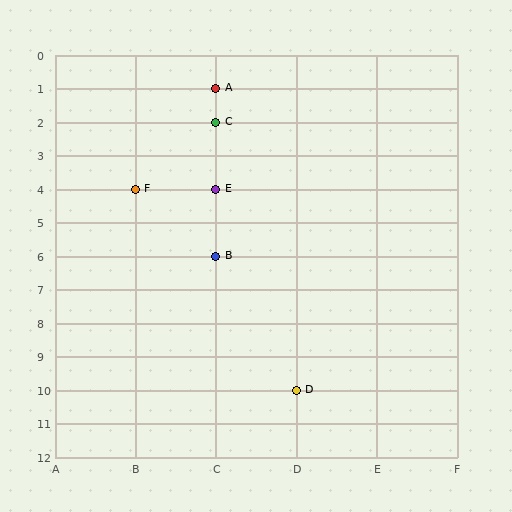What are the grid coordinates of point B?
Point B is at grid coordinates (C, 6).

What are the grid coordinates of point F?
Point F is at grid coordinates (B, 4).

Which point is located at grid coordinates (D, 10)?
Point D is at (D, 10).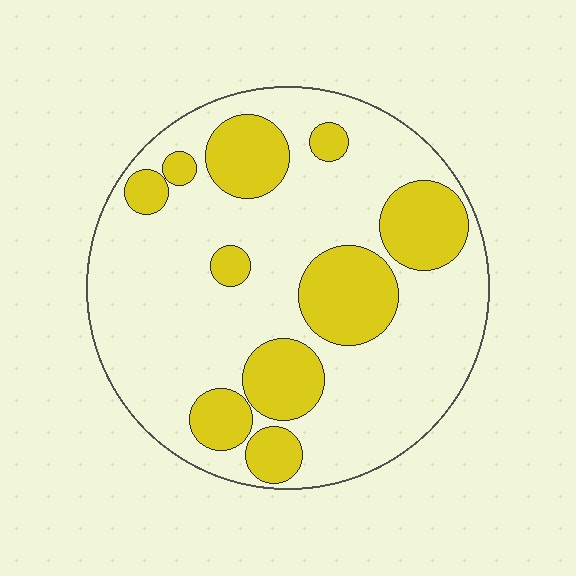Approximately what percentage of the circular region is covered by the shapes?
Approximately 30%.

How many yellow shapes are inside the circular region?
10.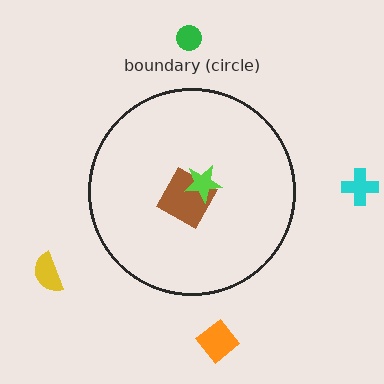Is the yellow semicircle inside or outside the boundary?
Outside.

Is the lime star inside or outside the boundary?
Inside.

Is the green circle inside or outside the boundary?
Outside.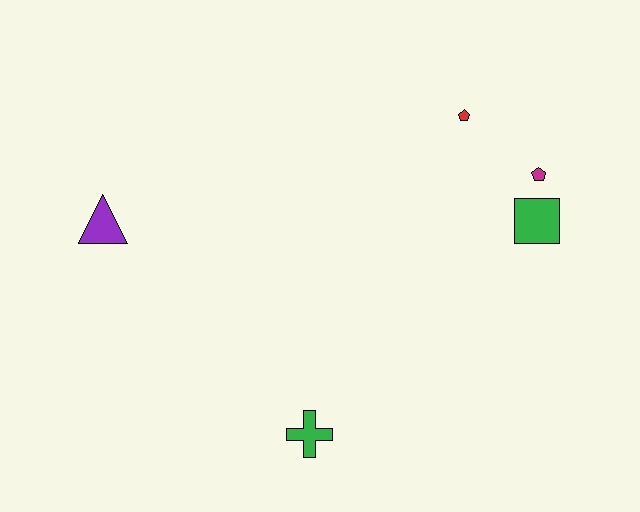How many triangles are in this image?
There is 1 triangle.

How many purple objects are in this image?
There is 1 purple object.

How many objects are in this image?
There are 5 objects.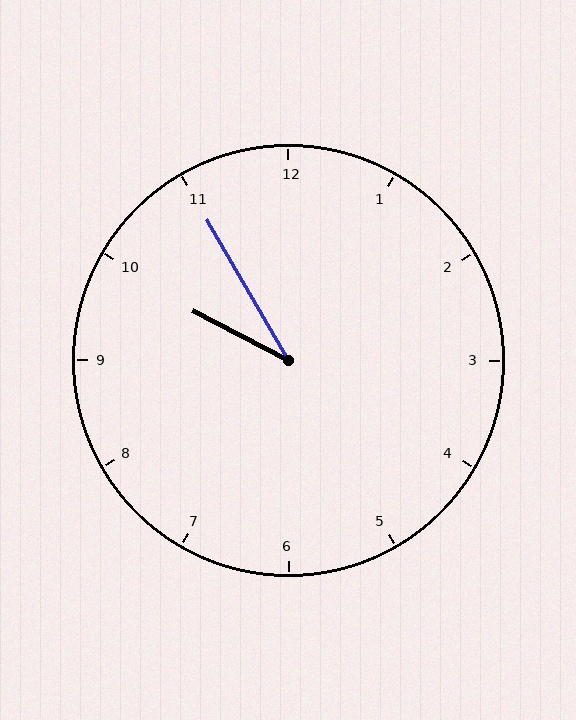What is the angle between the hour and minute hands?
Approximately 32 degrees.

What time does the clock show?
9:55.